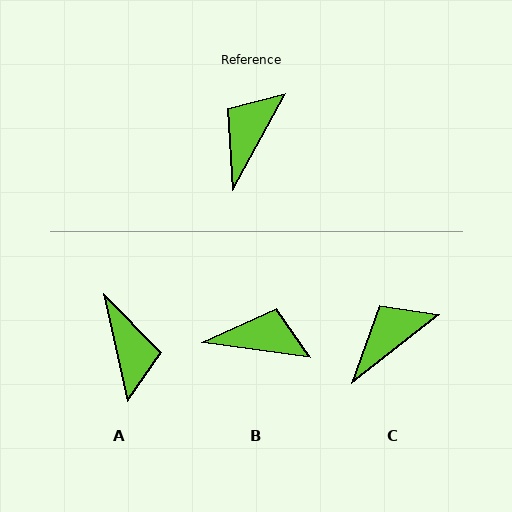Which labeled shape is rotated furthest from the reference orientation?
A, about 139 degrees away.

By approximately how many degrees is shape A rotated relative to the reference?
Approximately 139 degrees clockwise.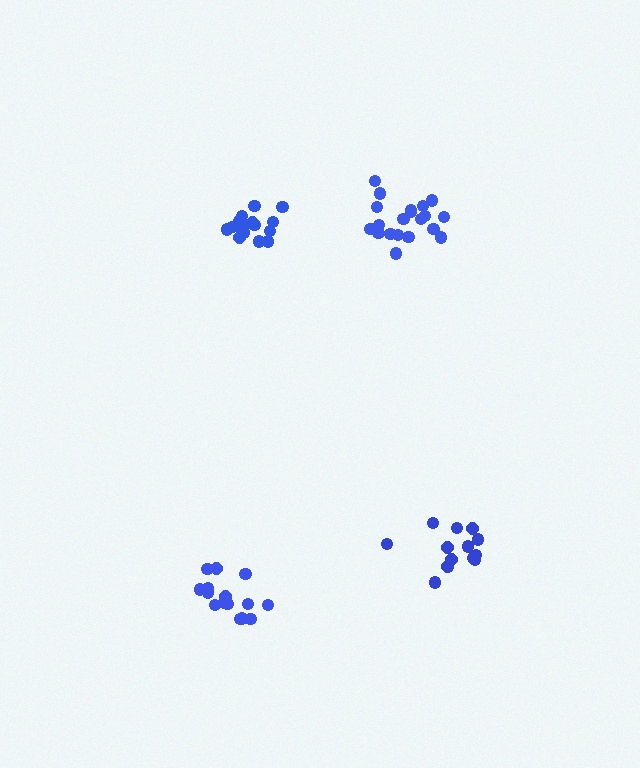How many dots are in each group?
Group 1: 15 dots, Group 2: 15 dots, Group 3: 15 dots, Group 4: 20 dots (65 total).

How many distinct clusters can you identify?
There are 4 distinct clusters.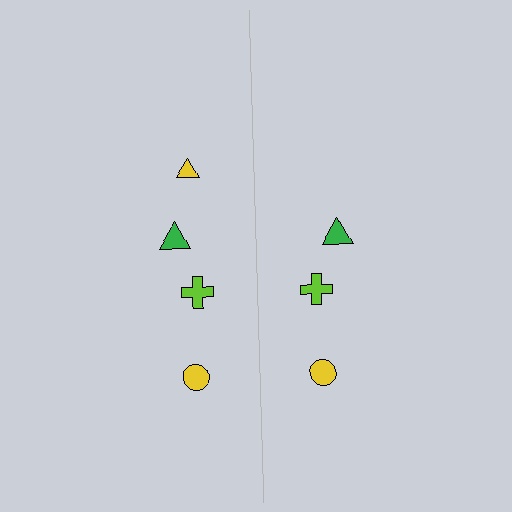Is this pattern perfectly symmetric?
No, the pattern is not perfectly symmetric. A yellow triangle is missing from the right side.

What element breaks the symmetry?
A yellow triangle is missing from the right side.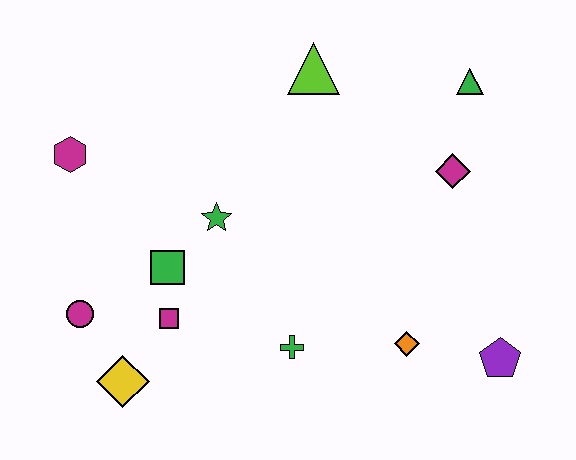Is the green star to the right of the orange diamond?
No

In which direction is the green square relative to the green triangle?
The green square is to the left of the green triangle.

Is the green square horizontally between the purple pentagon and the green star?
No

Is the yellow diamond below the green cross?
Yes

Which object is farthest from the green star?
The purple pentagon is farthest from the green star.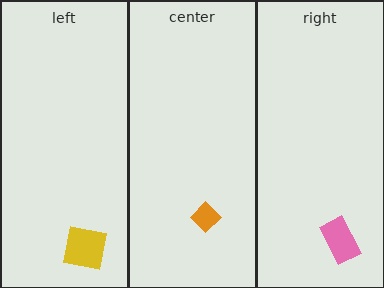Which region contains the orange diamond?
The center region.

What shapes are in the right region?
The pink rectangle.